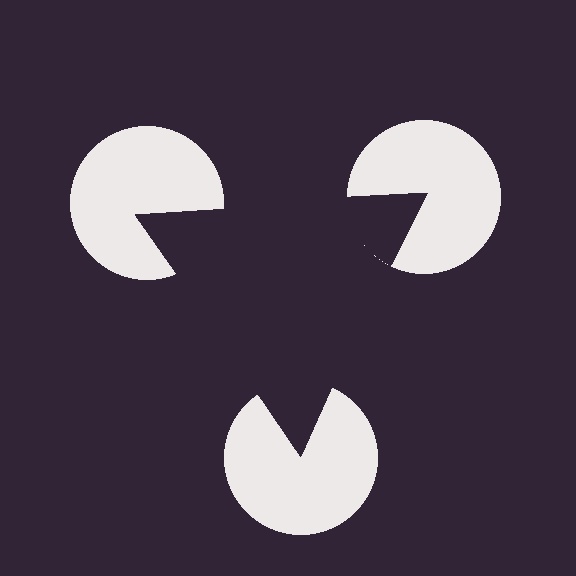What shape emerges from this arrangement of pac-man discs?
An illusory triangle — its edges are inferred from the aligned wedge cuts in the pac-man discs, not physically drawn.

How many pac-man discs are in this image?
There are 3 — one at each vertex of the illusory triangle.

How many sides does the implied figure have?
3 sides.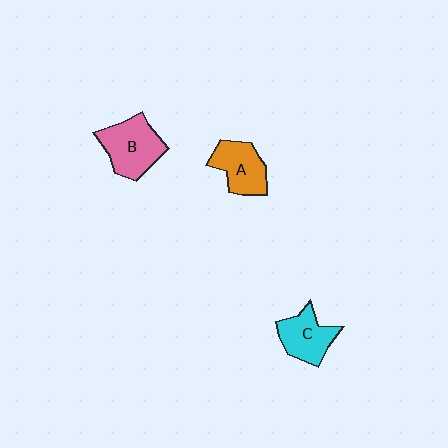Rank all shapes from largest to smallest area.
From largest to smallest: B (pink), A (orange), C (cyan).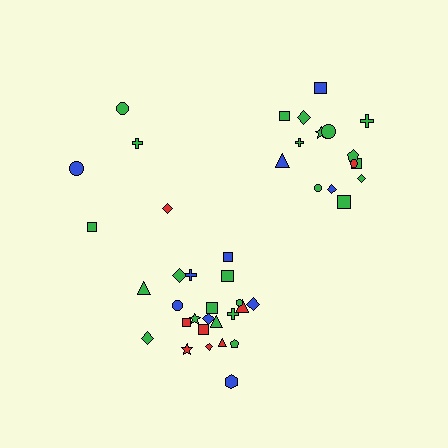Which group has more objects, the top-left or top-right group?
The top-right group.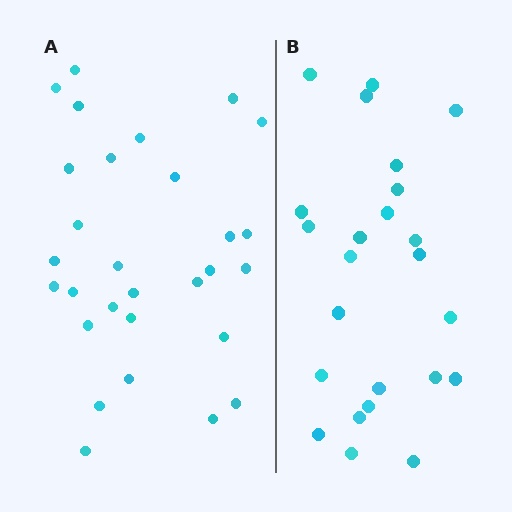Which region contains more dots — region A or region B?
Region A (the left region) has more dots.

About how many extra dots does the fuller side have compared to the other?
Region A has about 5 more dots than region B.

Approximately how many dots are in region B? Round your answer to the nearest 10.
About 20 dots. (The exact count is 24, which rounds to 20.)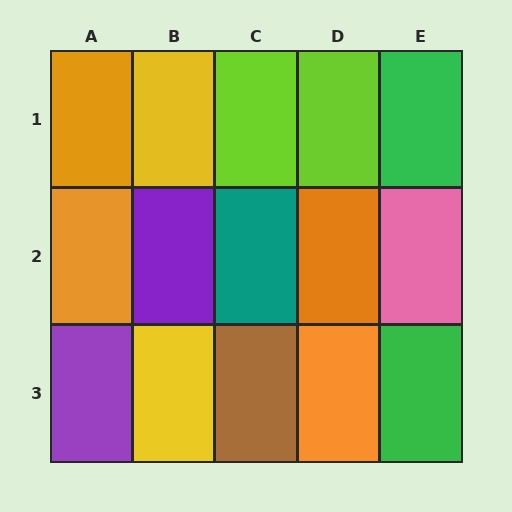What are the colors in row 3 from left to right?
Purple, yellow, brown, orange, green.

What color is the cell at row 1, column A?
Orange.